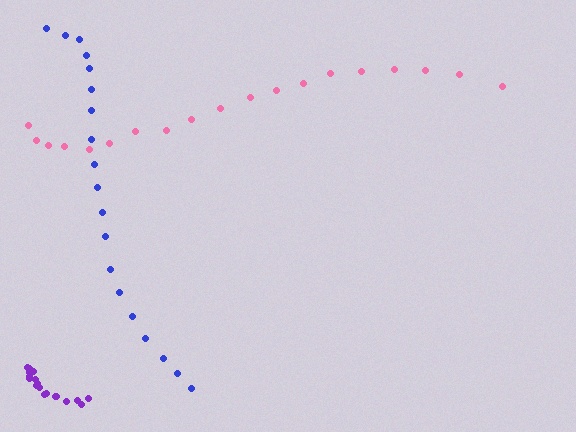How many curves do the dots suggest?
There are 3 distinct paths.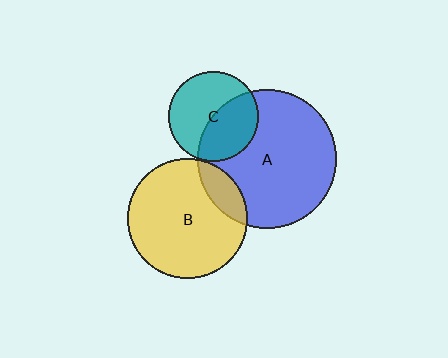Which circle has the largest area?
Circle A (blue).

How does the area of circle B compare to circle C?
Approximately 1.8 times.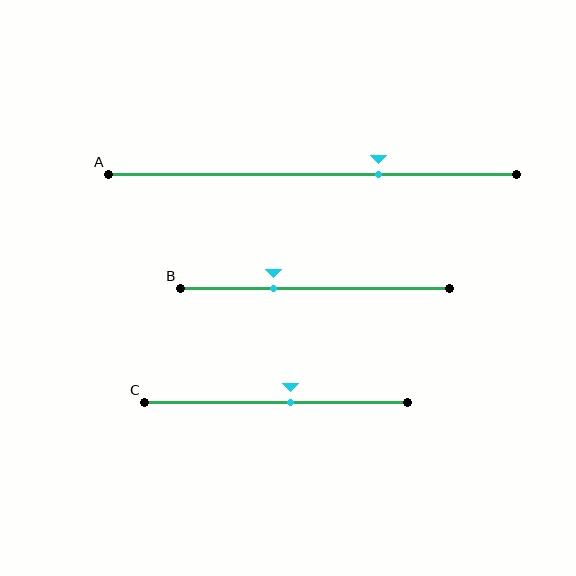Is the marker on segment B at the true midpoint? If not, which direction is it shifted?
No, the marker on segment B is shifted to the left by about 16% of the segment length.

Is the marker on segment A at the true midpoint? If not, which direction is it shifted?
No, the marker on segment A is shifted to the right by about 16% of the segment length.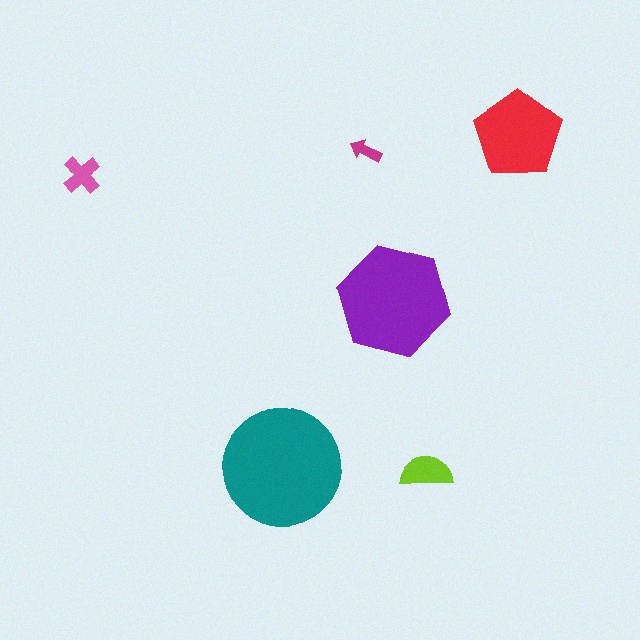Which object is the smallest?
The magenta arrow.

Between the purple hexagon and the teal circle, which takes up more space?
The teal circle.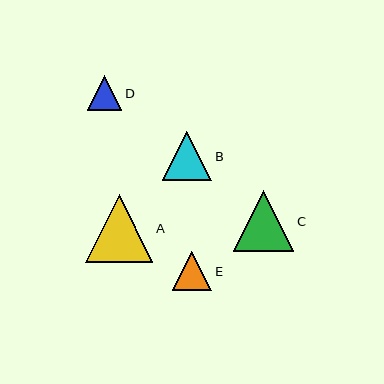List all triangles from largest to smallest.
From largest to smallest: A, C, B, E, D.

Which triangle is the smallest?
Triangle D is the smallest with a size of approximately 35 pixels.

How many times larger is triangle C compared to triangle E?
Triangle C is approximately 1.5 times the size of triangle E.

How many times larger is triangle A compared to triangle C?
Triangle A is approximately 1.1 times the size of triangle C.